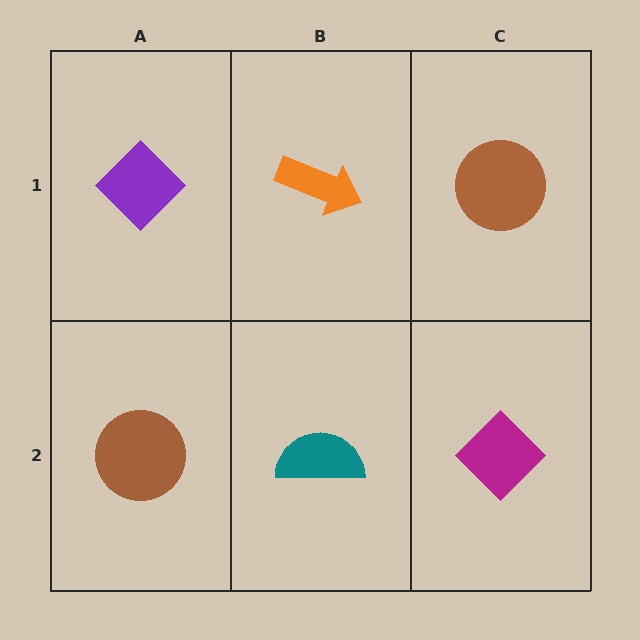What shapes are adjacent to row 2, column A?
A purple diamond (row 1, column A), a teal semicircle (row 2, column B).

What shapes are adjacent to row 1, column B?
A teal semicircle (row 2, column B), a purple diamond (row 1, column A), a brown circle (row 1, column C).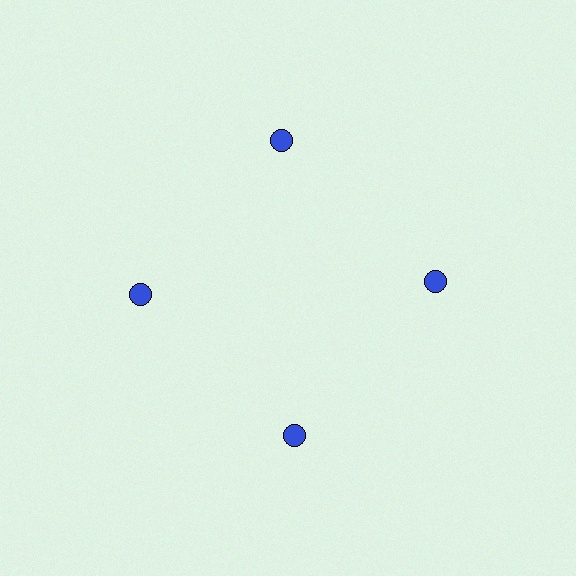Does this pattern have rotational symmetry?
Yes, this pattern has 4-fold rotational symmetry. It looks the same after rotating 90 degrees around the center.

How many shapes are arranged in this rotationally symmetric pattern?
There are 4 shapes, arranged in 4 groups of 1.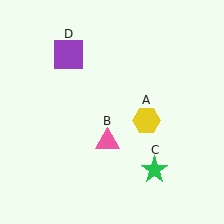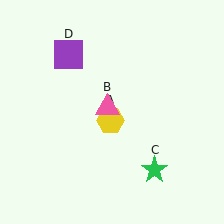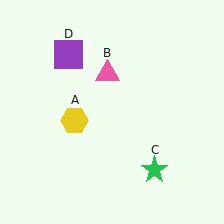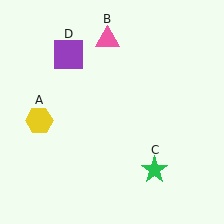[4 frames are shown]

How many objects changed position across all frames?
2 objects changed position: yellow hexagon (object A), pink triangle (object B).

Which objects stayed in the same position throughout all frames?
Green star (object C) and purple square (object D) remained stationary.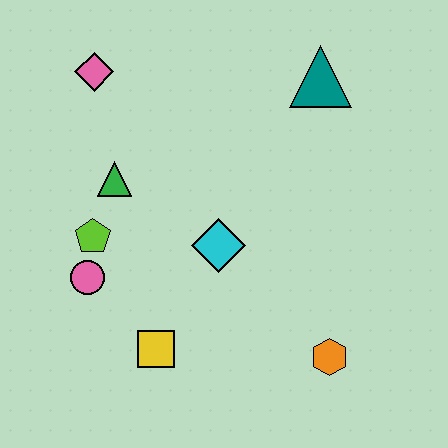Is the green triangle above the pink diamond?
No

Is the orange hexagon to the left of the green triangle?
No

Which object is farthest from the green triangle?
The orange hexagon is farthest from the green triangle.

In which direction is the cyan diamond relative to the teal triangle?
The cyan diamond is below the teal triangle.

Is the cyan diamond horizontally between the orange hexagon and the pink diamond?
Yes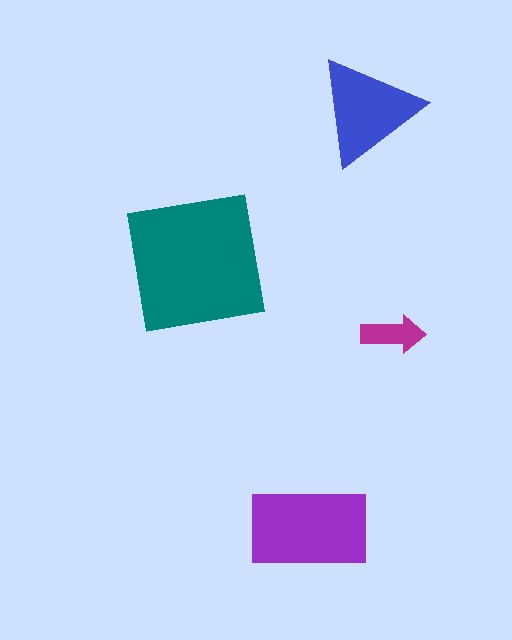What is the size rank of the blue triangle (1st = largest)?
3rd.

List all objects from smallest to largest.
The magenta arrow, the blue triangle, the purple rectangle, the teal square.